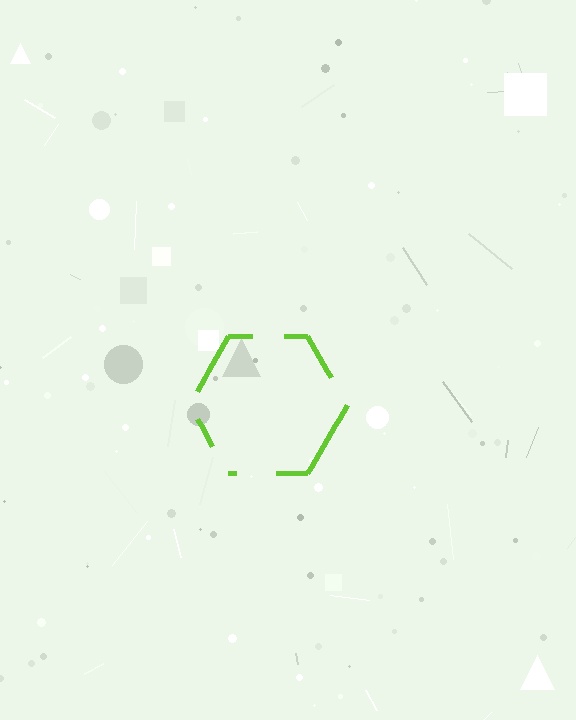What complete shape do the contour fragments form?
The contour fragments form a hexagon.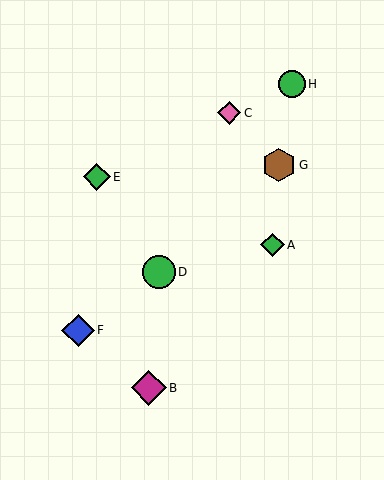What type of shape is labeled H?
Shape H is a green circle.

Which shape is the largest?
The magenta diamond (labeled B) is the largest.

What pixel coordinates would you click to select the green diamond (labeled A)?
Click at (273, 245) to select the green diamond A.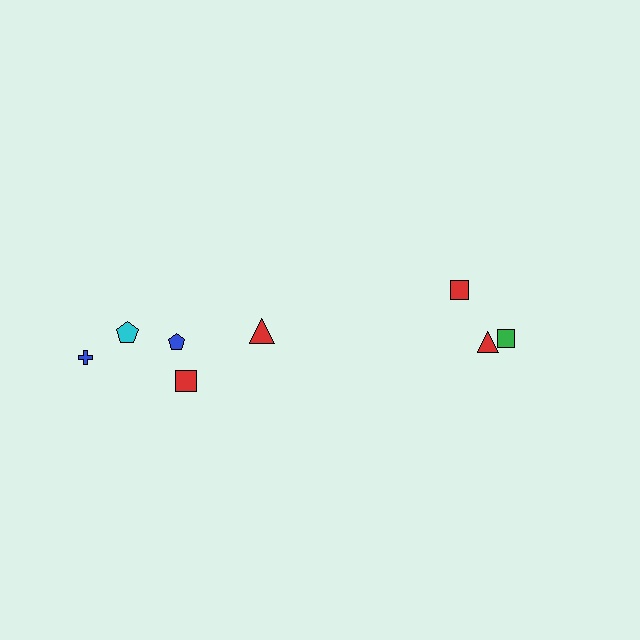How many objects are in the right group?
There are 3 objects.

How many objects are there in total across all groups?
There are 8 objects.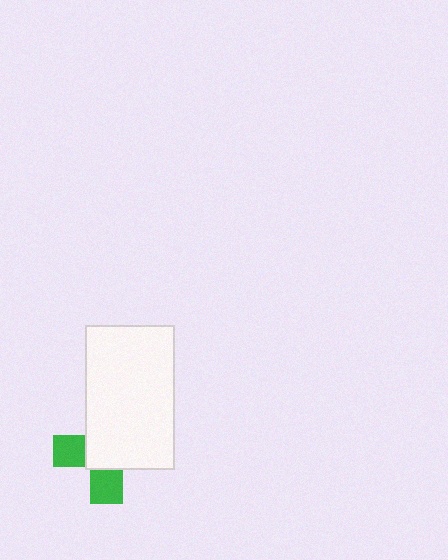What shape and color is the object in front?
The object in front is a white rectangle.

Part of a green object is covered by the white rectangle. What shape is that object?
It is a cross.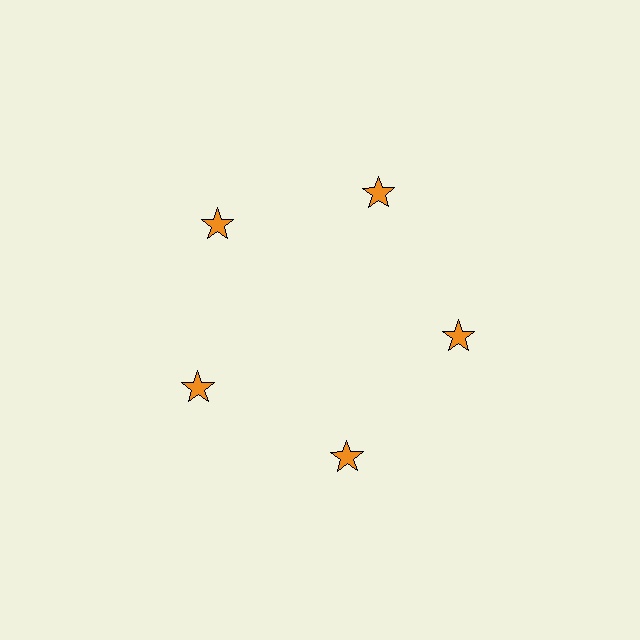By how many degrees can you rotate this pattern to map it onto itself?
The pattern maps onto itself every 72 degrees of rotation.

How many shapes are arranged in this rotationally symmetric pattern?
There are 5 shapes, arranged in 5 groups of 1.